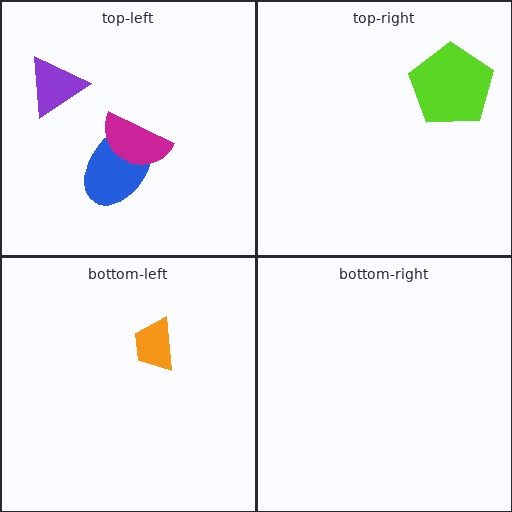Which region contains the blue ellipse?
The top-left region.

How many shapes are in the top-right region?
1.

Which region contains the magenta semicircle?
The top-left region.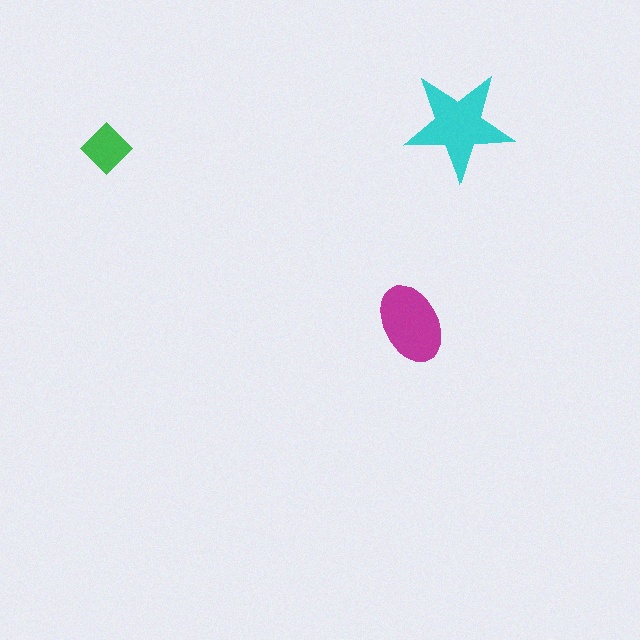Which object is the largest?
The cyan star.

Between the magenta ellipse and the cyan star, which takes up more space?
The cyan star.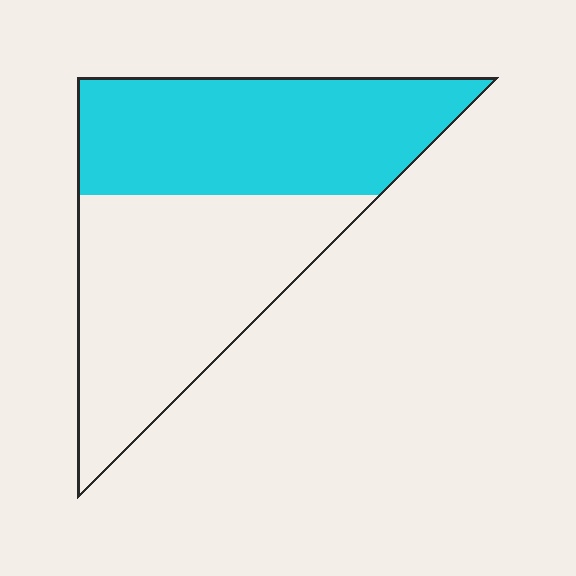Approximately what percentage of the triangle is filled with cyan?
Approximately 50%.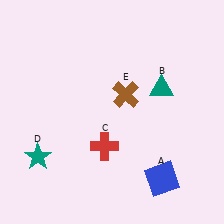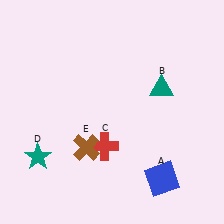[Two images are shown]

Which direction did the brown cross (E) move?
The brown cross (E) moved down.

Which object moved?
The brown cross (E) moved down.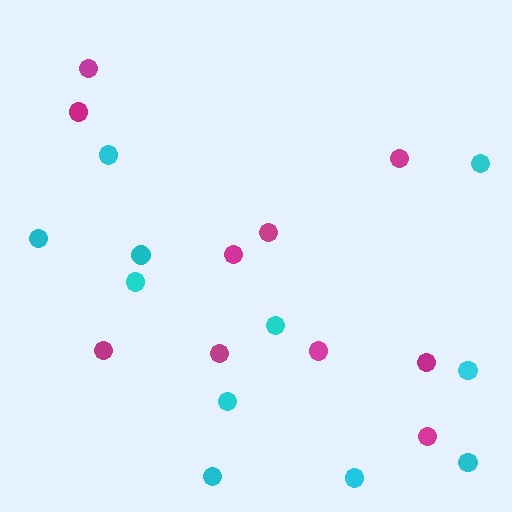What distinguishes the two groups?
There are 2 groups: one group of magenta circles (10) and one group of cyan circles (11).